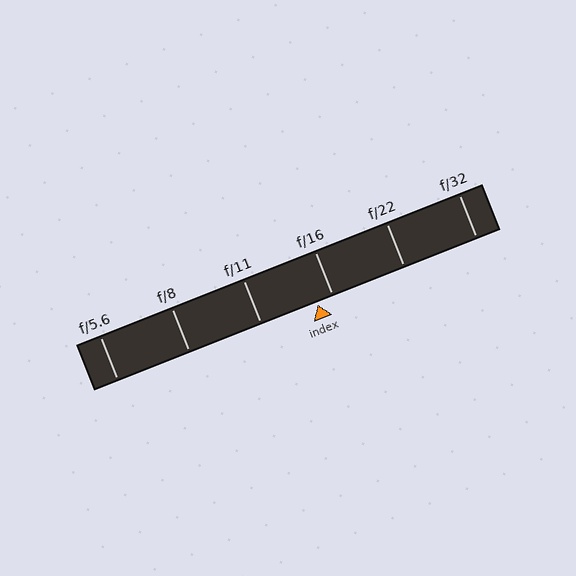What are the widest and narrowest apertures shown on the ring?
The widest aperture shown is f/5.6 and the narrowest is f/32.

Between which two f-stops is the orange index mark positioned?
The index mark is between f/11 and f/16.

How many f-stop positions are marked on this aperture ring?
There are 6 f-stop positions marked.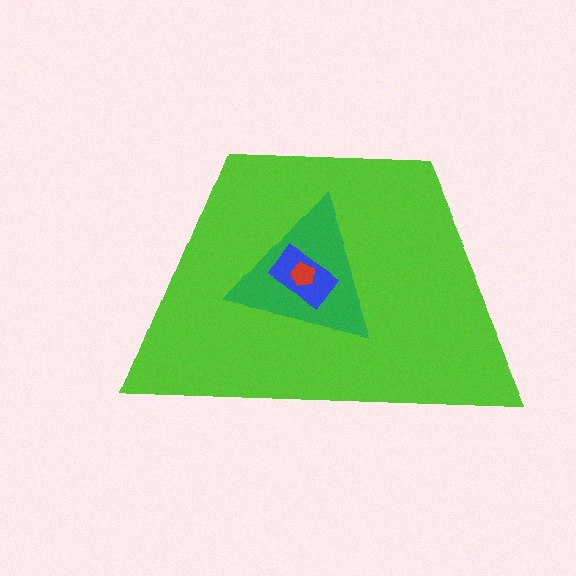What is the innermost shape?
The red pentagon.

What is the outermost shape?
The lime trapezoid.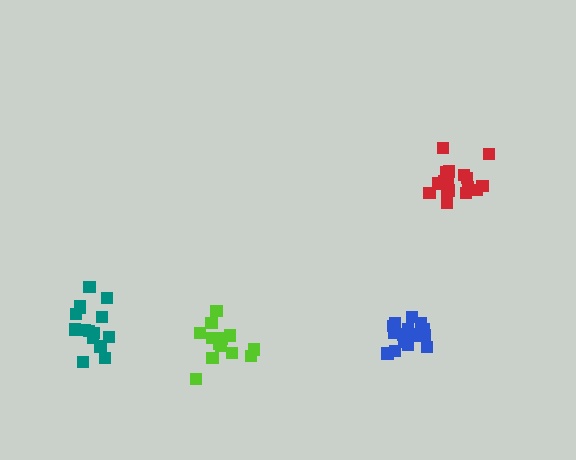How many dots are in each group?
Group 1: 18 dots, Group 2: 15 dots, Group 3: 13 dots, Group 4: 19 dots (65 total).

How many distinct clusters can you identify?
There are 4 distinct clusters.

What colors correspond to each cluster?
The clusters are colored: red, teal, lime, blue.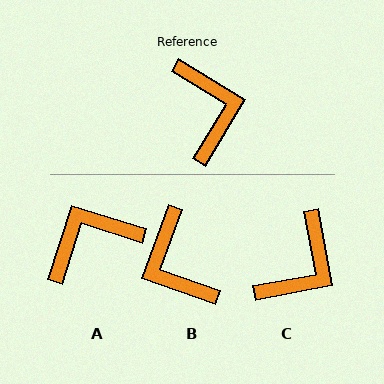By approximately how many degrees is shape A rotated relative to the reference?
Approximately 104 degrees counter-clockwise.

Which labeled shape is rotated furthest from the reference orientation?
B, about 168 degrees away.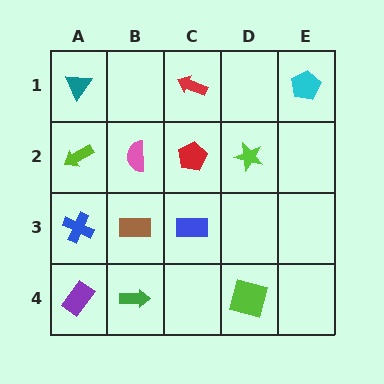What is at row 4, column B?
A green arrow.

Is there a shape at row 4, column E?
No, that cell is empty.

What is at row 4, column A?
A purple rectangle.